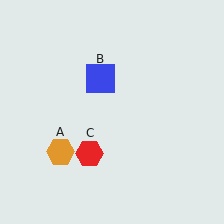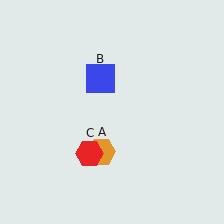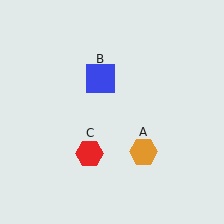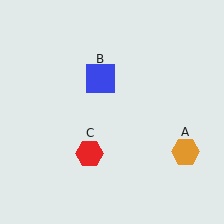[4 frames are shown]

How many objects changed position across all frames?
1 object changed position: orange hexagon (object A).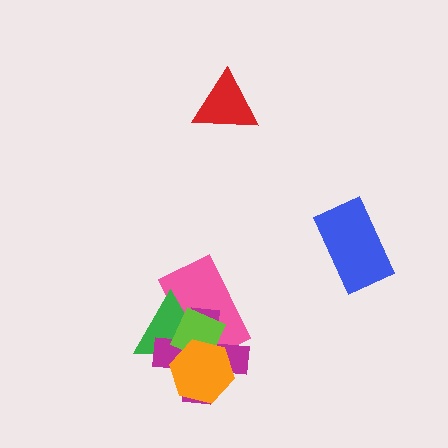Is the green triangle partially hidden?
Yes, it is partially covered by another shape.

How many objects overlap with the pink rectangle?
4 objects overlap with the pink rectangle.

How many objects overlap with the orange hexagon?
4 objects overlap with the orange hexagon.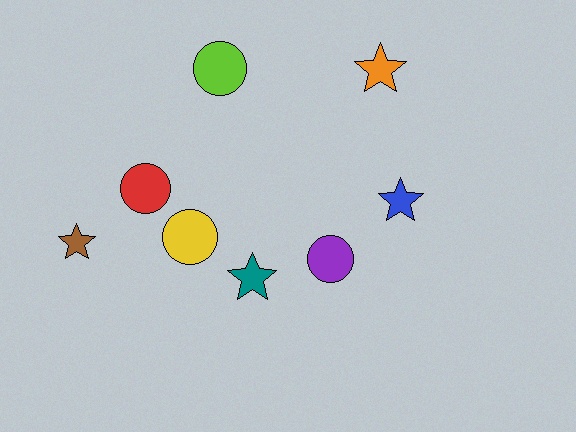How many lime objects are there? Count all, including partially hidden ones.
There is 1 lime object.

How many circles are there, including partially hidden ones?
There are 4 circles.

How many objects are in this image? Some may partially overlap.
There are 8 objects.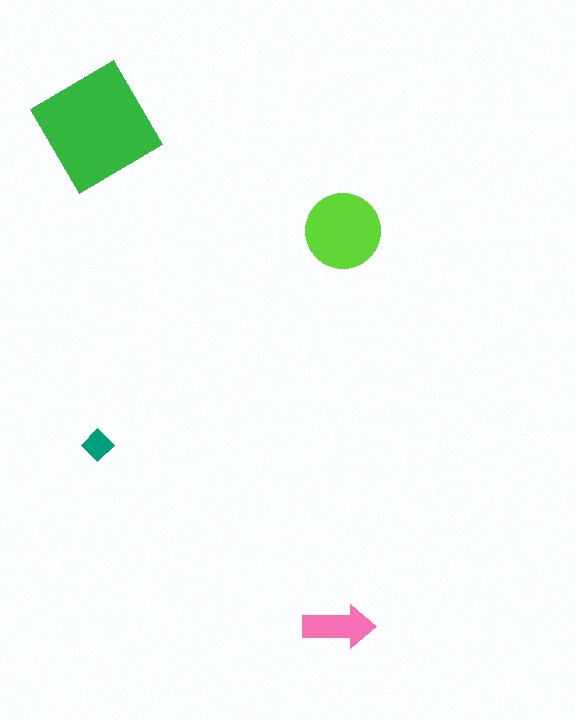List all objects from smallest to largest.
The teal diamond, the pink arrow, the lime circle, the green diamond.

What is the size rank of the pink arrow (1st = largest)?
3rd.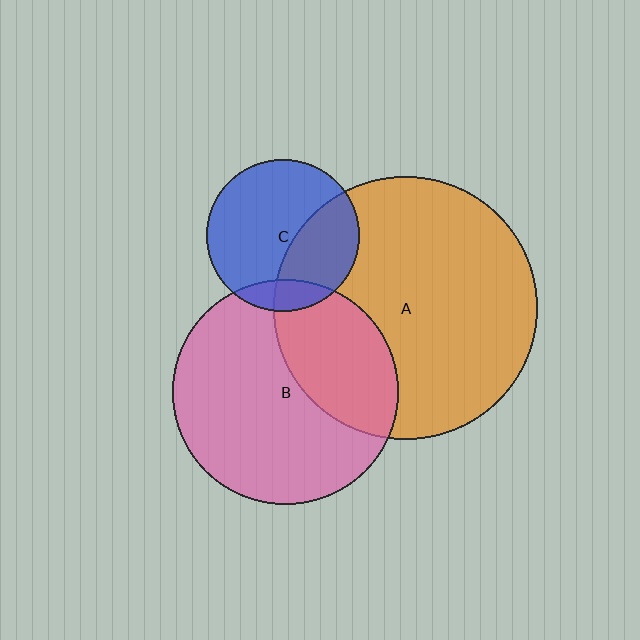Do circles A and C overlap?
Yes.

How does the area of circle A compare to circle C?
Approximately 3.0 times.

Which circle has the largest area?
Circle A (orange).